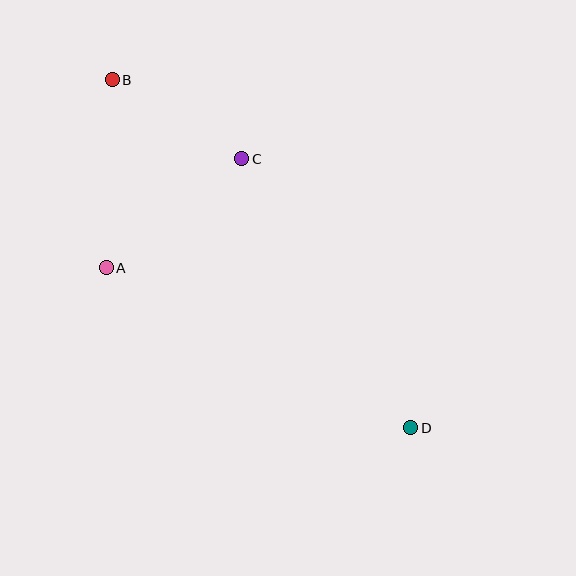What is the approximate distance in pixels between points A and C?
The distance between A and C is approximately 174 pixels.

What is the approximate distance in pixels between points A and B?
The distance between A and B is approximately 188 pixels.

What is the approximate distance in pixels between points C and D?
The distance between C and D is approximately 318 pixels.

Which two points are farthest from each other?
Points B and D are farthest from each other.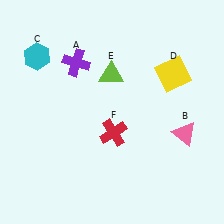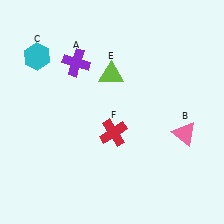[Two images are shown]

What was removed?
The yellow square (D) was removed in Image 2.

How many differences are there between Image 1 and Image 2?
There is 1 difference between the two images.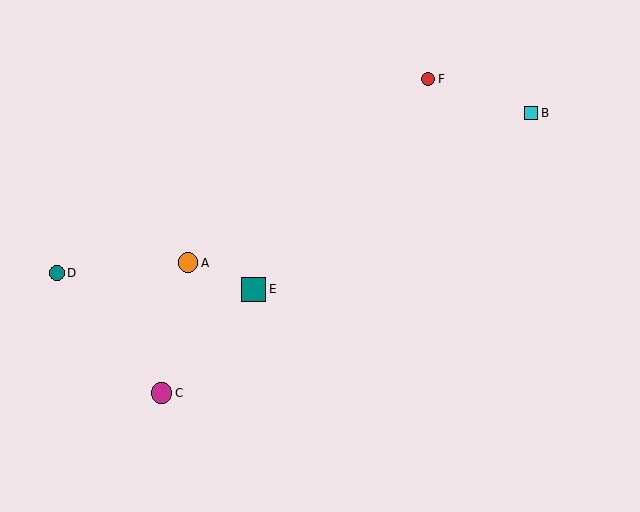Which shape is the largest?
The teal square (labeled E) is the largest.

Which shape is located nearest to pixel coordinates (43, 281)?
The teal circle (labeled D) at (57, 273) is nearest to that location.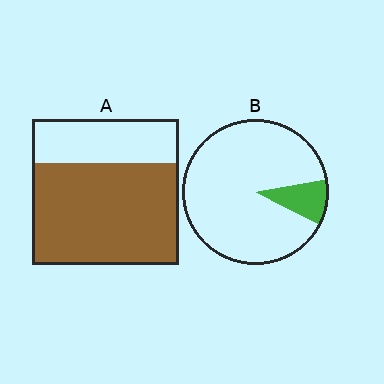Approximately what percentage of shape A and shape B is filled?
A is approximately 70% and B is approximately 10%.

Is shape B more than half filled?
No.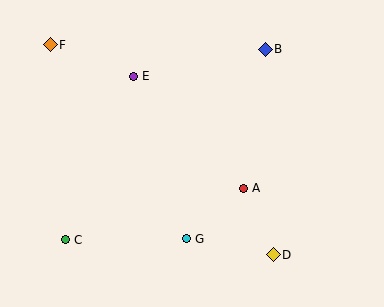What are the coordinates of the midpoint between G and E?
The midpoint between G and E is at (160, 158).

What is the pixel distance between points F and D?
The distance between F and D is 306 pixels.